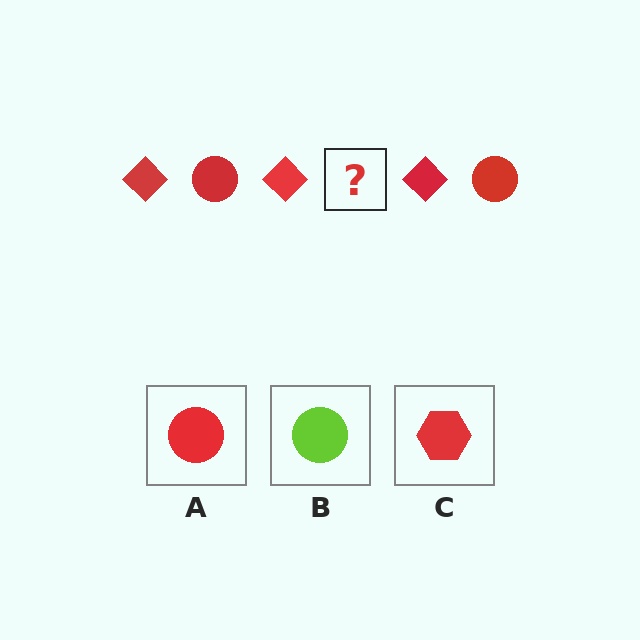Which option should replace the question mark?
Option A.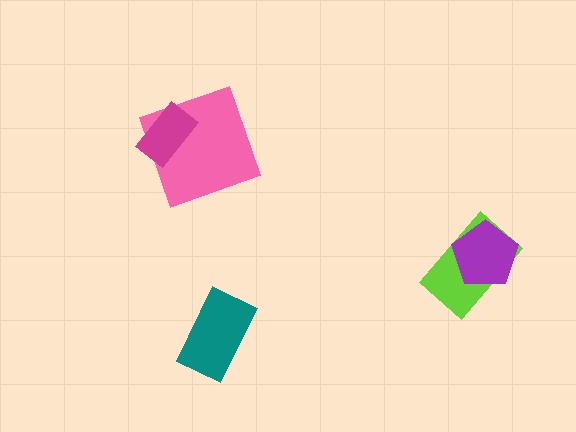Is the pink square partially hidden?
Yes, it is partially covered by another shape.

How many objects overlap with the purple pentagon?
1 object overlaps with the purple pentagon.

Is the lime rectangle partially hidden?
Yes, it is partially covered by another shape.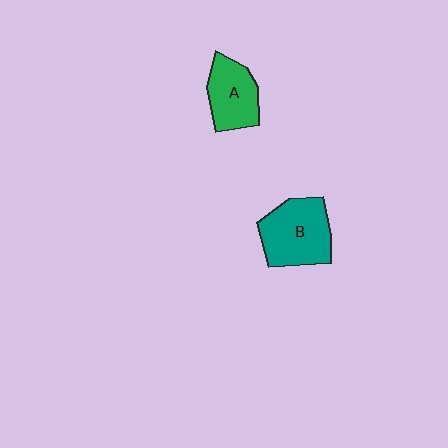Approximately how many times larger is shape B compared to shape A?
Approximately 1.3 times.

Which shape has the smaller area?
Shape A (green).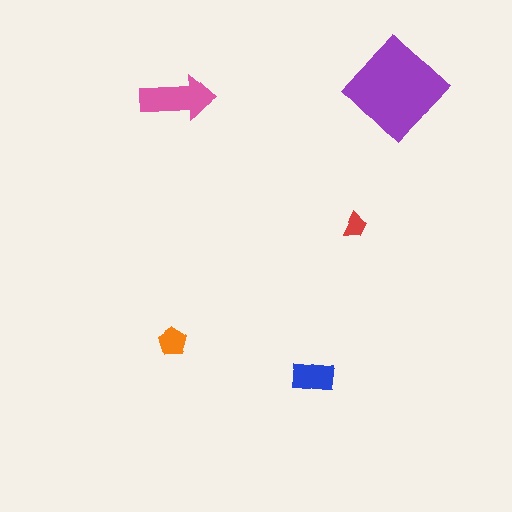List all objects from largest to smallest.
The purple diamond, the pink arrow, the blue rectangle, the orange pentagon, the red trapezoid.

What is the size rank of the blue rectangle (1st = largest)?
3rd.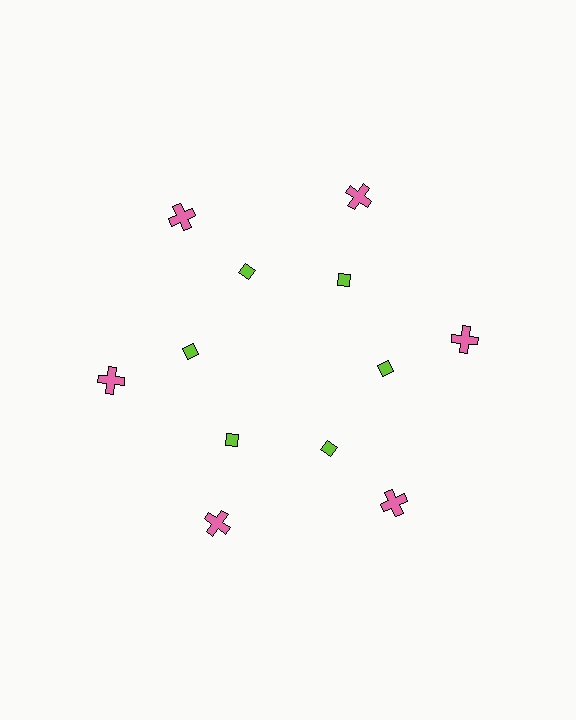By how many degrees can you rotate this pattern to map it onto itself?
The pattern maps onto itself every 60 degrees of rotation.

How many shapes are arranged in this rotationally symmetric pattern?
There are 12 shapes, arranged in 6 groups of 2.